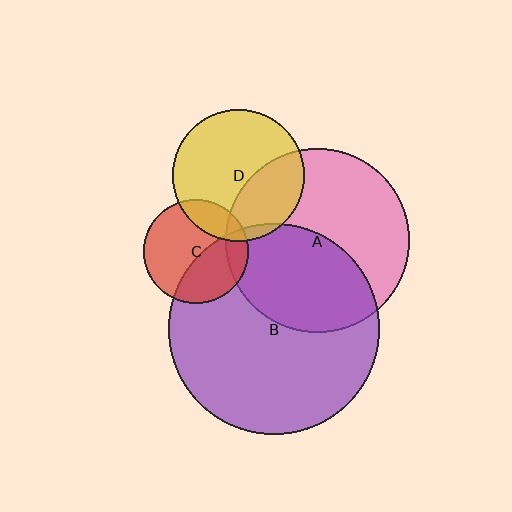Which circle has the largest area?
Circle B (purple).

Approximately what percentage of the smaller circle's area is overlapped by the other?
Approximately 40%.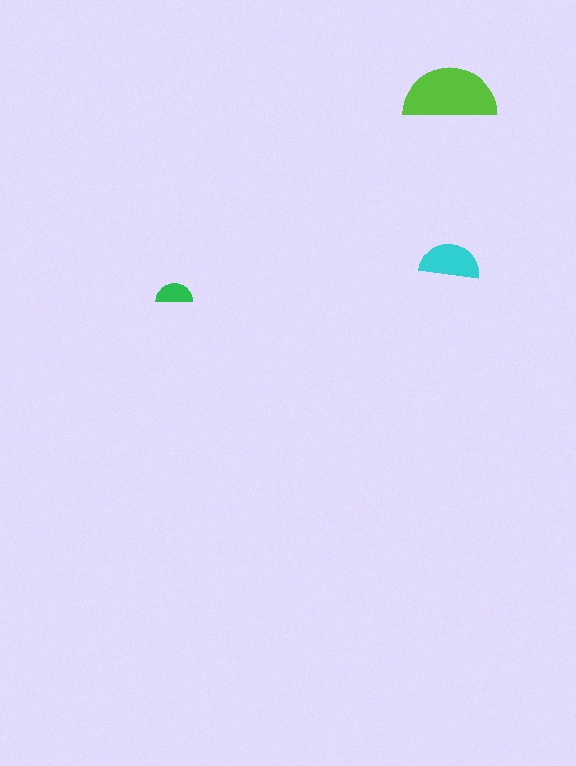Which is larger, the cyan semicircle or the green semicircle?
The cyan one.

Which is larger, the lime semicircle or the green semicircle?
The lime one.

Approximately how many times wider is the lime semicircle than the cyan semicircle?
About 1.5 times wider.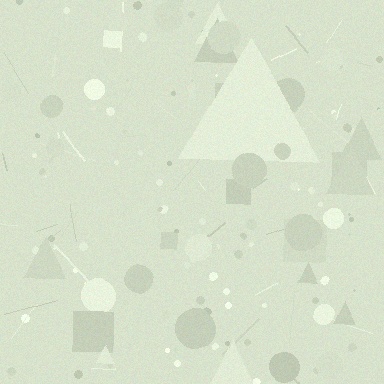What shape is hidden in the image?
A triangle is hidden in the image.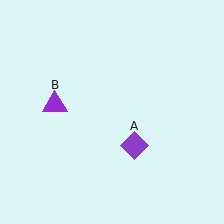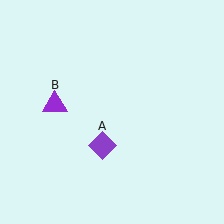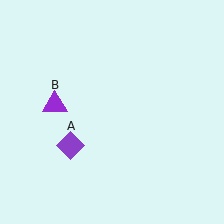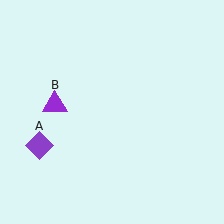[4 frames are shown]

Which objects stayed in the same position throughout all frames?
Purple triangle (object B) remained stationary.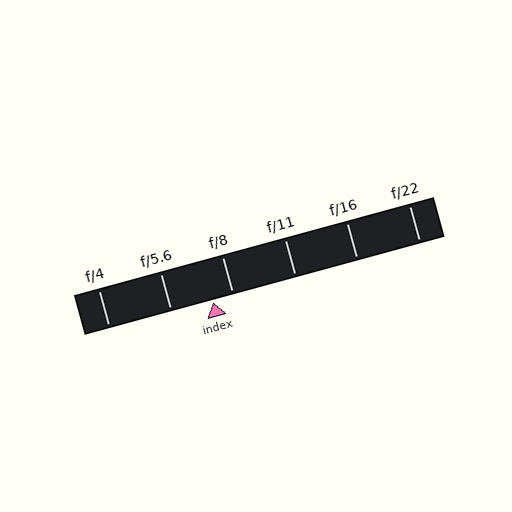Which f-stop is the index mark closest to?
The index mark is closest to f/8.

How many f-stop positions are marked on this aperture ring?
There are 6 f-stop positions marked.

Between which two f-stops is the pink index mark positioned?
The index mark is between f/5.6 and f/8.